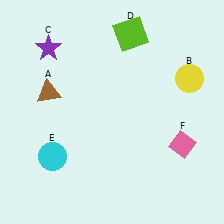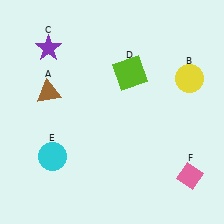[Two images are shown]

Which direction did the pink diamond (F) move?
The pink diamond (F) moved down.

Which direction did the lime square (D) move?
The lime square (D) moved down.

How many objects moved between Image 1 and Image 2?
2 objects moved between the two images.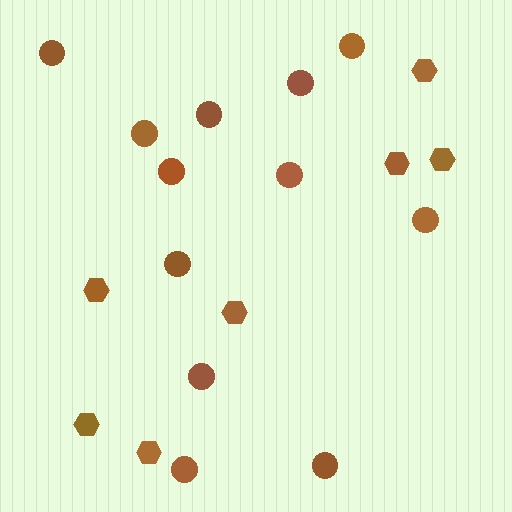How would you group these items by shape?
There are 2 groups: one group of hexagons (7) and one group of circles (12).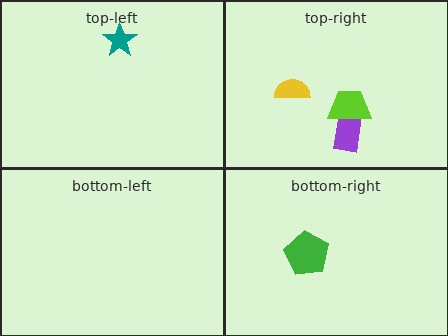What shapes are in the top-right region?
The purple rectangle, the yellow semicircle, the lime trapezoid.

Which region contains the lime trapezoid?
The top-right region.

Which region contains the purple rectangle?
The top-right region.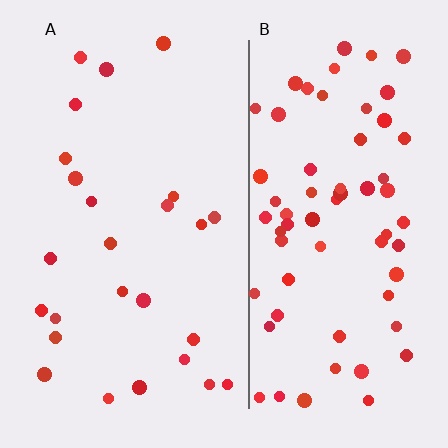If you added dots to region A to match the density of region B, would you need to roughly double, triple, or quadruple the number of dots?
Approximately triple.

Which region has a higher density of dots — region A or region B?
B (the right).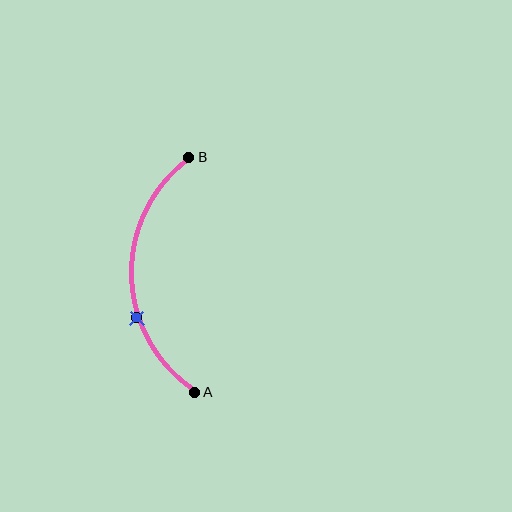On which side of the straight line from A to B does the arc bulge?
The arc bulges to the left of the straight line connecting A and B.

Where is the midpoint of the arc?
The arc midpoint is the point on the curve farthest from the straight line joining A and B. It sits to the left of that line.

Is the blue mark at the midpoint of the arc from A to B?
No. The blue mark lies on the arc but is closer to endpoint A. The arc midpoint would be at the point on the curve equidistant along the arc from both A and B.